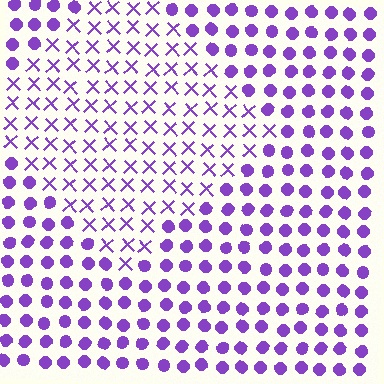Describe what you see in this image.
The image is filled with small purple elements arranged in a uniform grid. A diamond-shaped region contains X marks, while the surrounding area contains circles. The boundary is defined purely by the change in element shape.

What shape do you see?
I see a diamond.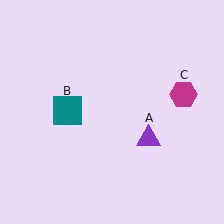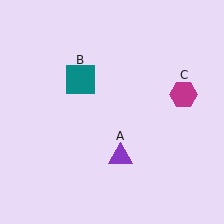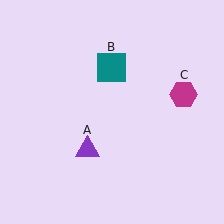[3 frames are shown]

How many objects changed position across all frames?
2 objects changed position: purple triangle (object A), teal square (object B).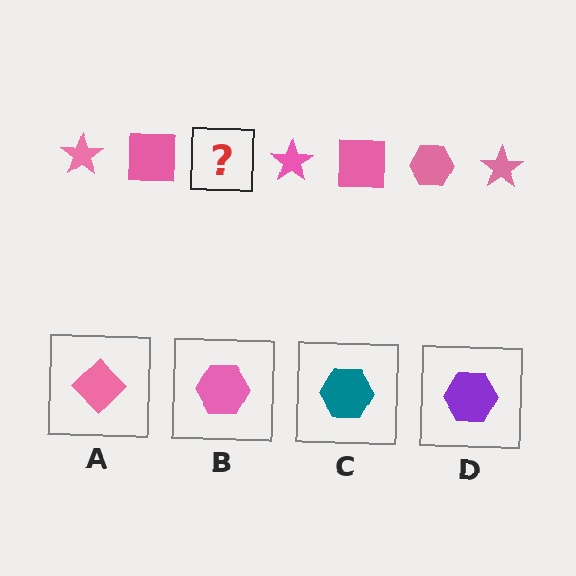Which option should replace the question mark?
Option B.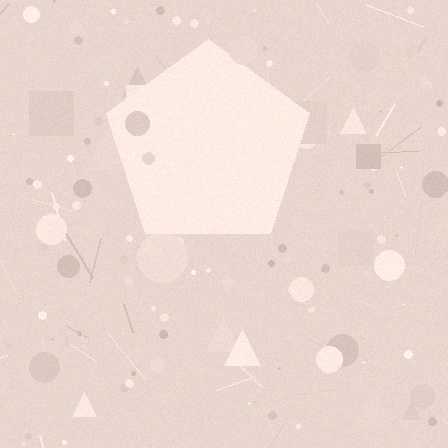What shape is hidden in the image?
A pentagon is hidden in the image.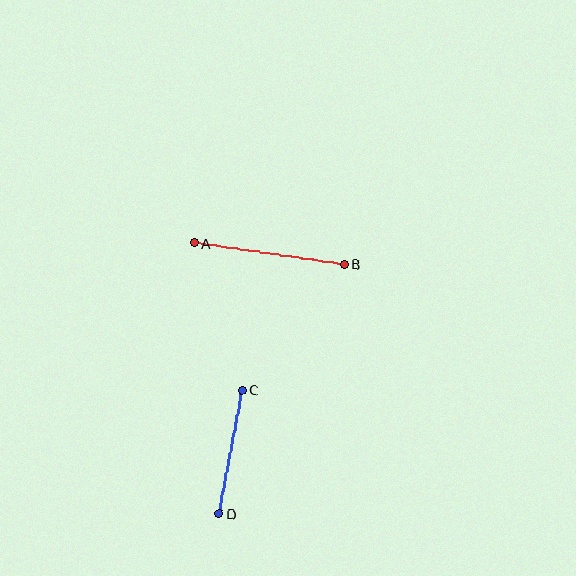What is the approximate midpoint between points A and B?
The midpoint is at approximately (269, 253) pixels.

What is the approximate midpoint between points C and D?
The midpoint is at approximately (231, 452) pixels.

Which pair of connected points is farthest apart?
Points A and B are farthest apart.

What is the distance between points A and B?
The distance is approximately 151 pixels.